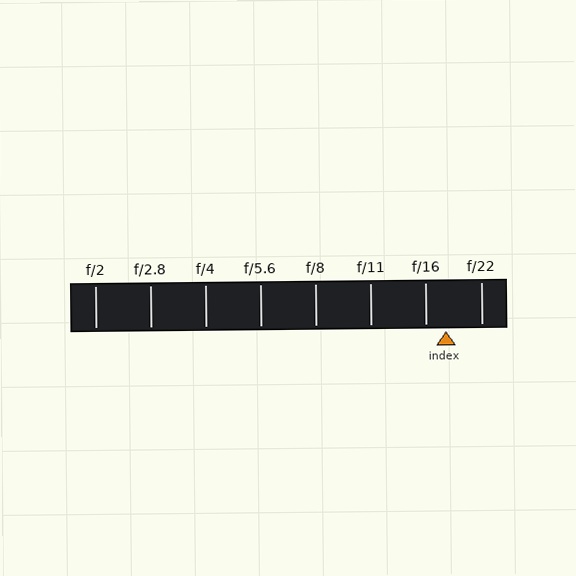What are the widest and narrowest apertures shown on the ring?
The widest aperture shown is f/2 and the narrowest is f/22.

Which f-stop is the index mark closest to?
The index mark is closest to f/16.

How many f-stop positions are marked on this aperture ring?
There are 8 f-stop positions marked.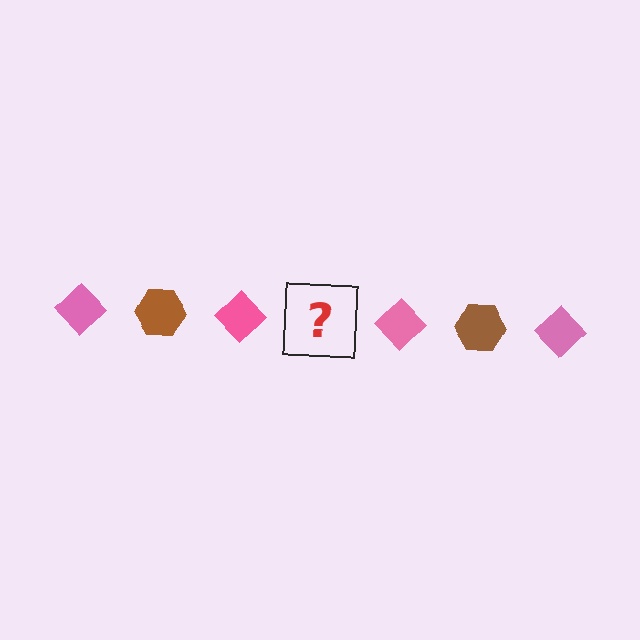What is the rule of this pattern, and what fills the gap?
The rule is that the pattern alternates between pink diamond and brown hexagon. The gap should be filled with a brown hexagon.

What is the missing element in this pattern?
The missing element is a brown hexagon.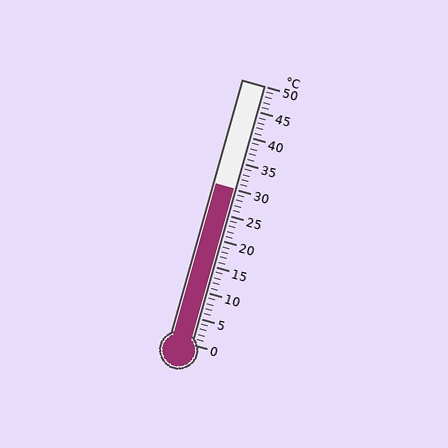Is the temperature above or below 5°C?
The temperature is above 5°C.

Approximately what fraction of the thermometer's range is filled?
The thermometer is filled to approximately 60% of its range.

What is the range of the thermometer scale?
The thermometer scale ranges from 0°C to 50°C.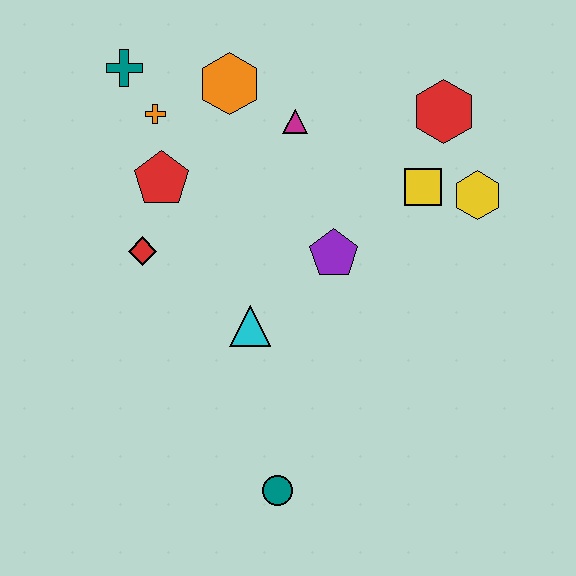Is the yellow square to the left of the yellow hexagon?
Yes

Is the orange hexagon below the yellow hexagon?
No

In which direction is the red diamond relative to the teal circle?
The red diamond is above the teal circle.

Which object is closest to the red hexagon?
The yellow square is closest to the red hexagon.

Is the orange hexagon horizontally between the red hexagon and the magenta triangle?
No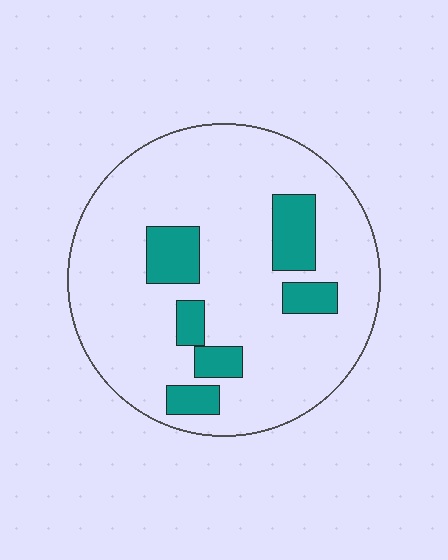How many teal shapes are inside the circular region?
6.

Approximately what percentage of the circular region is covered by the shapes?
Approximately 15%.